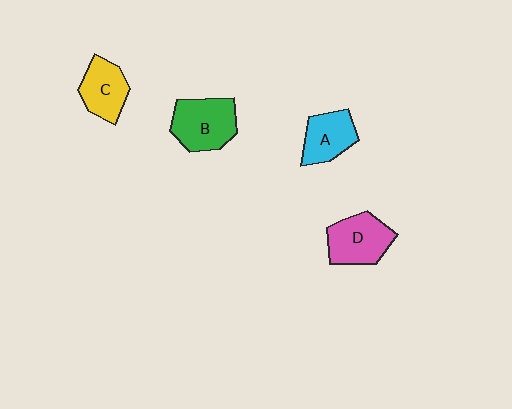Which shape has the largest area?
Shape B (green).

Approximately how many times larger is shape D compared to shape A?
Approximately 1.2 times.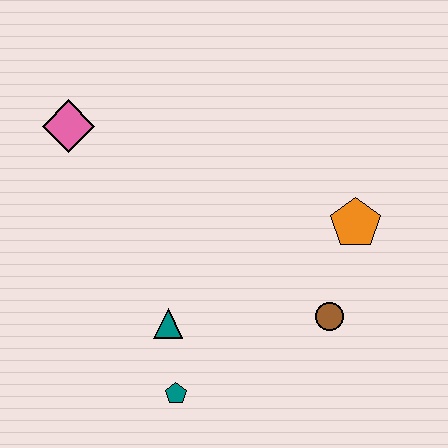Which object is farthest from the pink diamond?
The brown circle is farthest from the pink diamond.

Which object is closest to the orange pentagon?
The brown circle is closest to the orange pentagon.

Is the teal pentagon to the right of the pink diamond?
Yes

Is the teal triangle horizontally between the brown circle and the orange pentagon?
No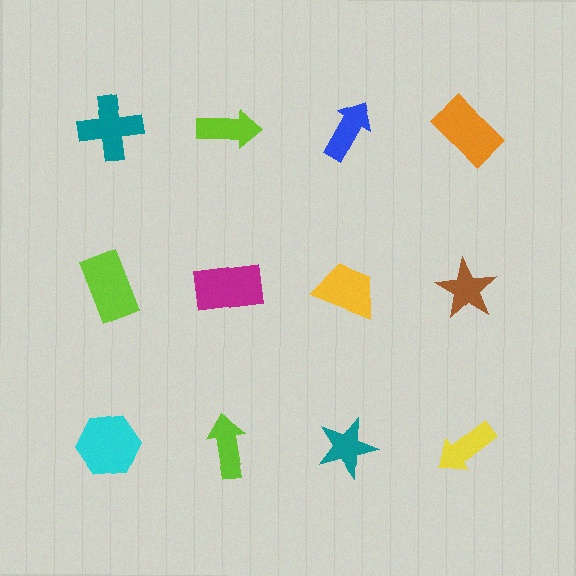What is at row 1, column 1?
A teal cross.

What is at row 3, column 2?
A lime arrow.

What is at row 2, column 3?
A yellow trapezoid.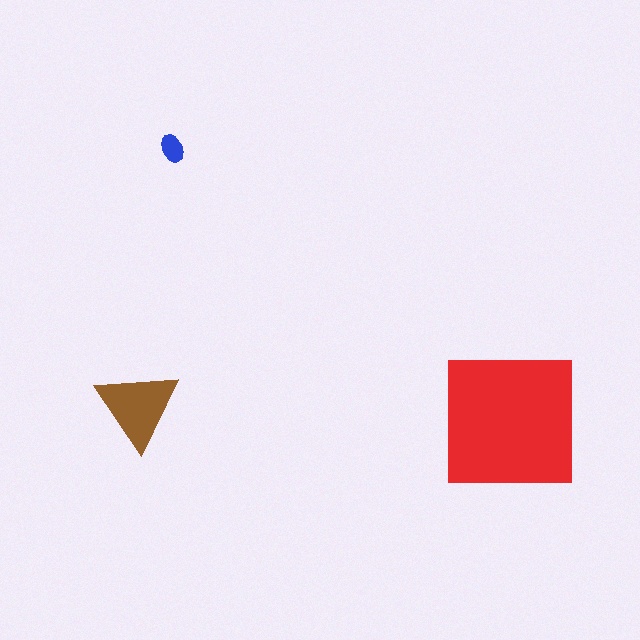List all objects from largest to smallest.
The red square, the brown triangle, the blue ellipse.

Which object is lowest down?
The red square is bottommost.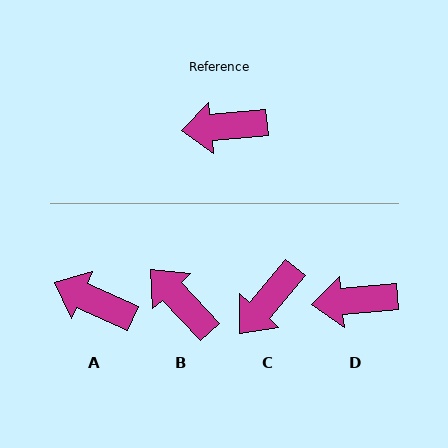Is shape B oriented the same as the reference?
No, it is off by about 52 degrees.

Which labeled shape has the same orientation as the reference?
D.